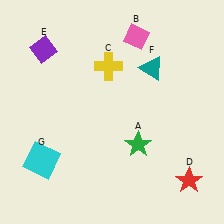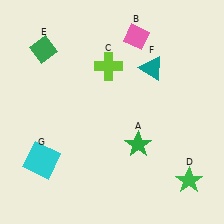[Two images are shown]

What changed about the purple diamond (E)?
In Image 1, E is purple. In Image 2, it changed to green.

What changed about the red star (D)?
In Image 1, D is red. In Image 2, it changed to green.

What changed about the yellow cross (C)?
In Image 1, C is yellow. In Image 2, it changed to lime.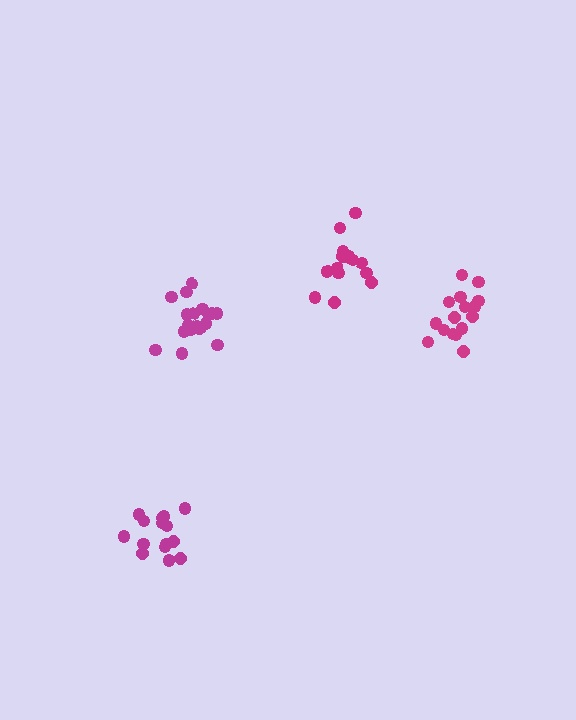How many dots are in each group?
Group 1: 19 dots, Group 2: 15 dots, Group 3: 15 dots, Group 4: 16 dots (65 total).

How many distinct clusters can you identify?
There are 4 distinct clusters.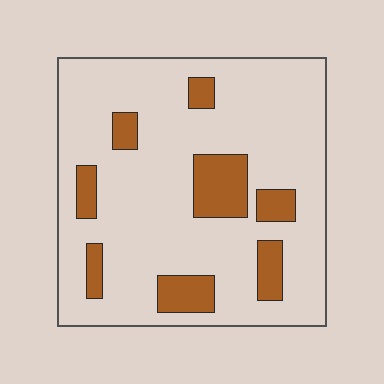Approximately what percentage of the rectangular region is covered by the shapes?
Approximately 15%.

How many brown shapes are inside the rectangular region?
8.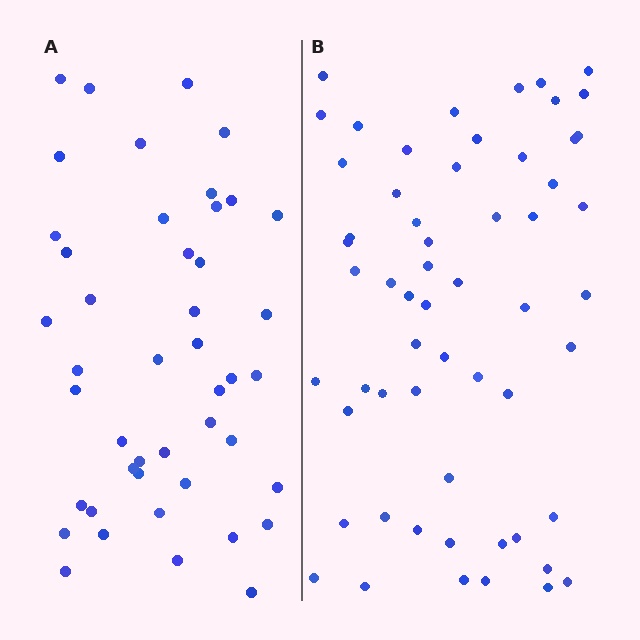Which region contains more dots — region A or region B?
Region B (the right region) has more dots.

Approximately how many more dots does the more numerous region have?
Region B has approximately 15 more dots than region A.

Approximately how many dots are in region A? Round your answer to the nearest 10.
About 40 dots. (The exact count is 45, which rounds to 40.)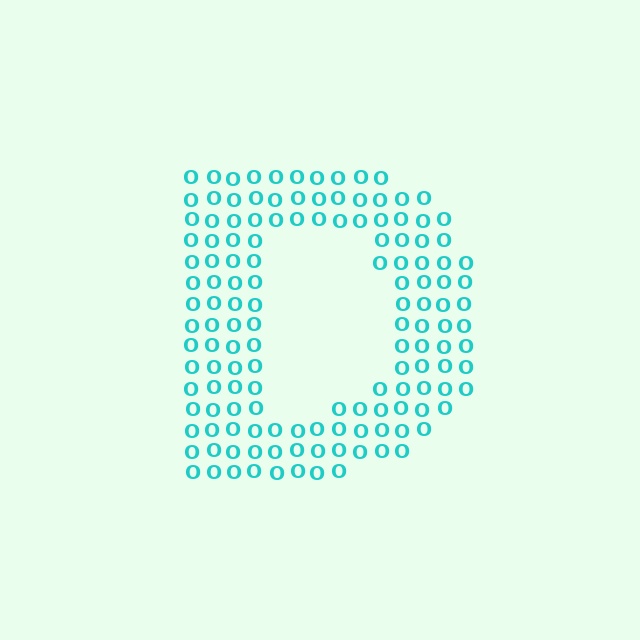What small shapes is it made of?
It is made of small letter O's.